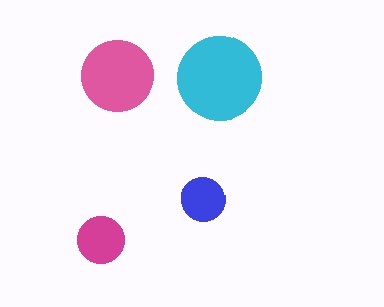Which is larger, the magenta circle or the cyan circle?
The cyan one.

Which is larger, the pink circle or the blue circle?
The pink one.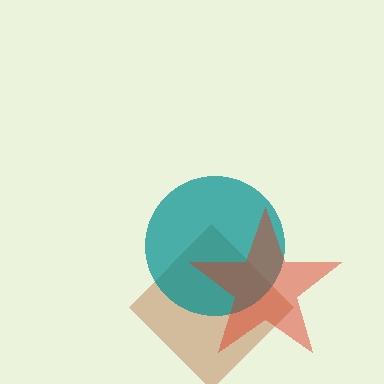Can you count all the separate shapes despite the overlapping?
Yes, there are 3 separate shapes.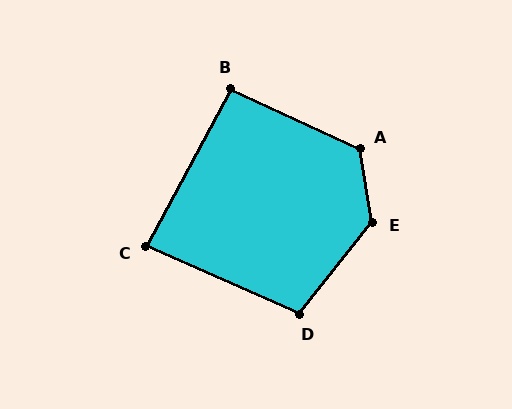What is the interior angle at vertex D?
Approximately 105 degrees (obtuse).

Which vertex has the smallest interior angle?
C, at approximately 86 degrees.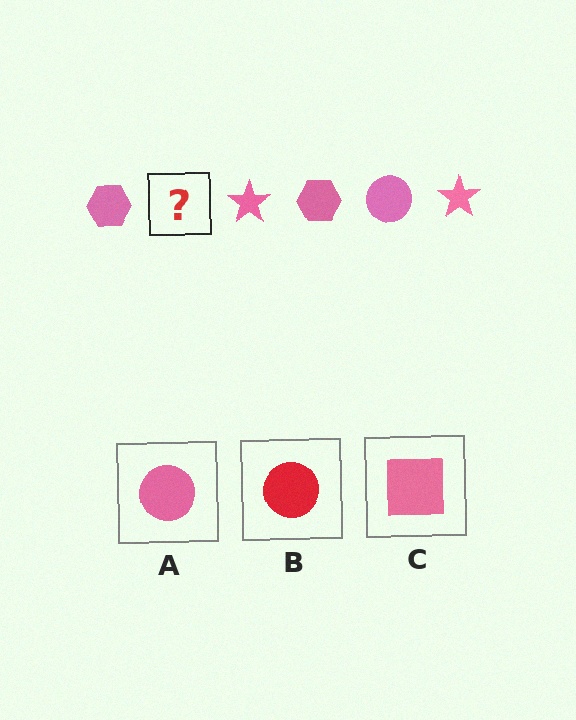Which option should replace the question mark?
Option A.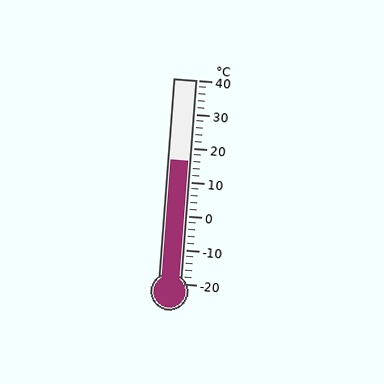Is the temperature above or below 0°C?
The temperature is above 0°C.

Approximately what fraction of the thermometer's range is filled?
The thermometer is filled to approximately 60% of its range.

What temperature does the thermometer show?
The thermometer shows approximately 16°C.